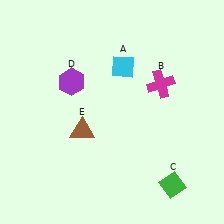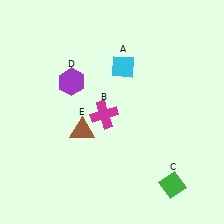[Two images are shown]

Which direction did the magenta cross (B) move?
The magenta cross (B) moved left.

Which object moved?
The magenta cross (B) moved left.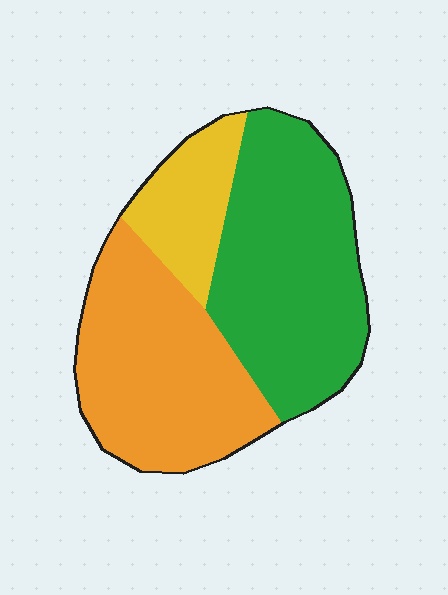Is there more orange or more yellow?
Orange.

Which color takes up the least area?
Yellow, at roughly 15%.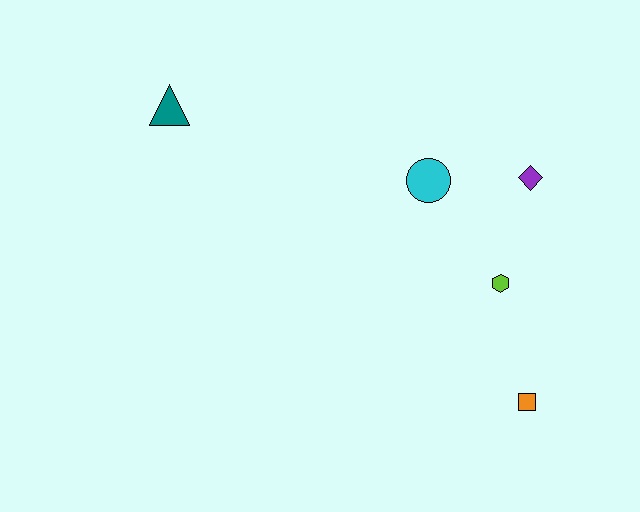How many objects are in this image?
There are 5 objects.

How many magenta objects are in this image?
There are no magenta objects.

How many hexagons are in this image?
There is 1 hexagon.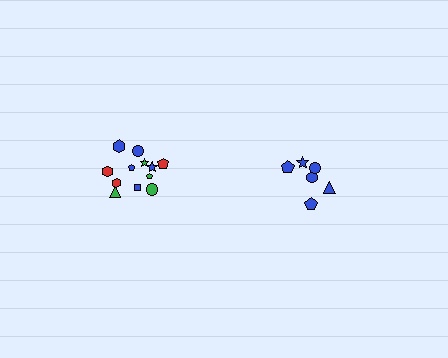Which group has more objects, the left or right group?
The left group.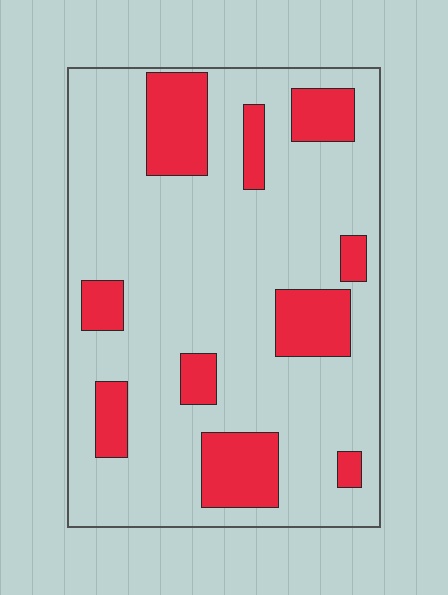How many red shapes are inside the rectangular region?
10.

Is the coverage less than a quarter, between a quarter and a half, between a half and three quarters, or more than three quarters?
Less than a quarter.